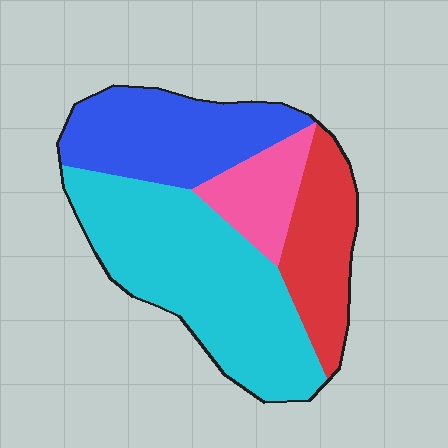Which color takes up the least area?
Pink, at roughly 10%.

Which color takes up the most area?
Cyan, at roughly 45%.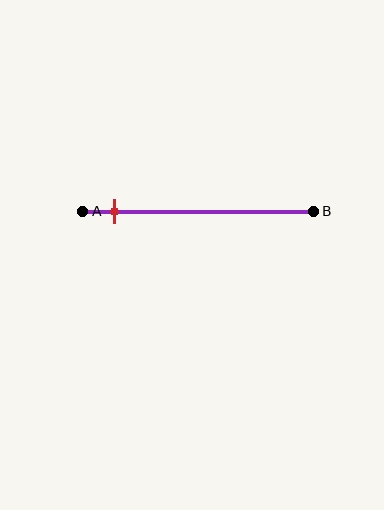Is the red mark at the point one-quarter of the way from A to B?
No, the mark is at about 15% from A, not at the 25% one-quarter point.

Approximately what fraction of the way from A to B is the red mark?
The red mark is approximately 15% of the way from A to B.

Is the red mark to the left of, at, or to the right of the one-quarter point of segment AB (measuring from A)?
The red mark is to the left of the one-quarter point of segment AB.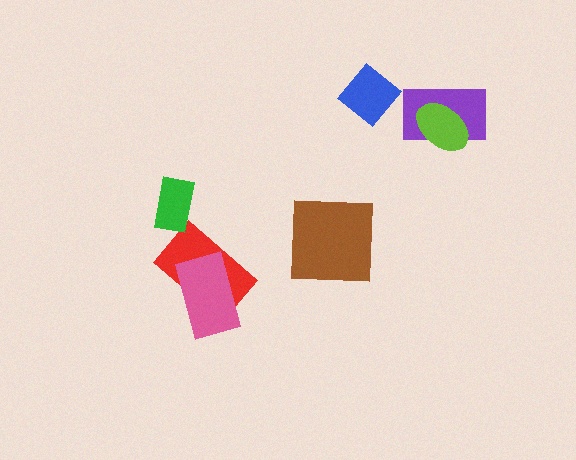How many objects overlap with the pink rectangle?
1 object overlaps with the pink rectangle.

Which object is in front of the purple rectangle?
The lime ellipse is in front of the purple rectangle.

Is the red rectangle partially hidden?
Yes, it is partially covered by another shape.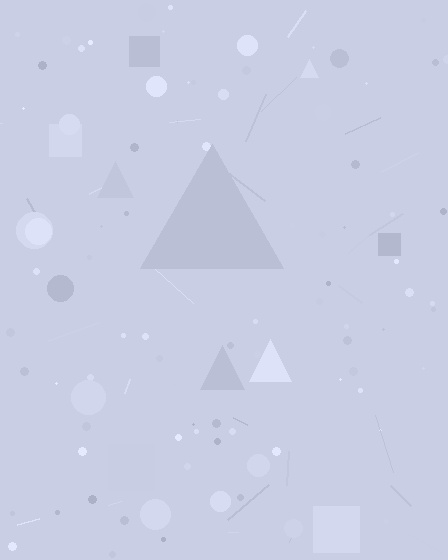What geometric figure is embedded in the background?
A triangle is embedded in the background.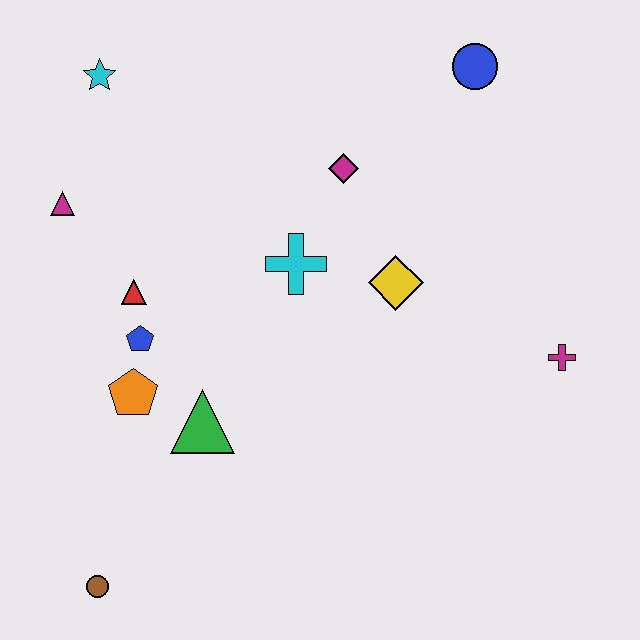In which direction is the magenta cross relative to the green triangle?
The magenta cross is to the right of the green triangle.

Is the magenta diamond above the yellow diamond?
Yes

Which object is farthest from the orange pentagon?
The blue circle is farthest from the orange pentagon.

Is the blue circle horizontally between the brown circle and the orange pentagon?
No